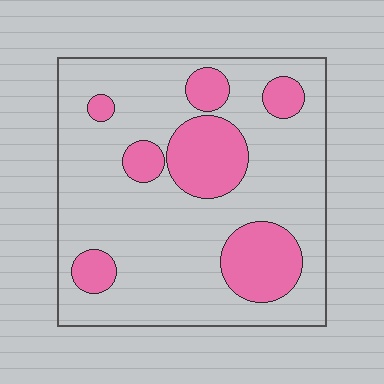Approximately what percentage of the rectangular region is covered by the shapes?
Approximately 25%.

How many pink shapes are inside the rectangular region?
7.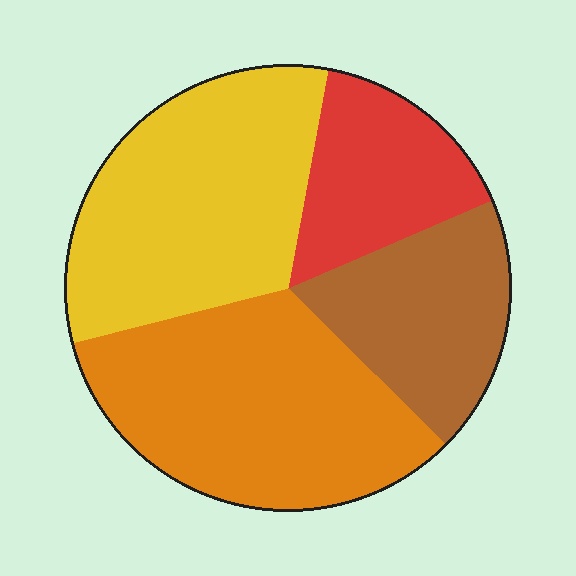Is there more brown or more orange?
Orange.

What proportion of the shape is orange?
Orange covers 34% of the shape.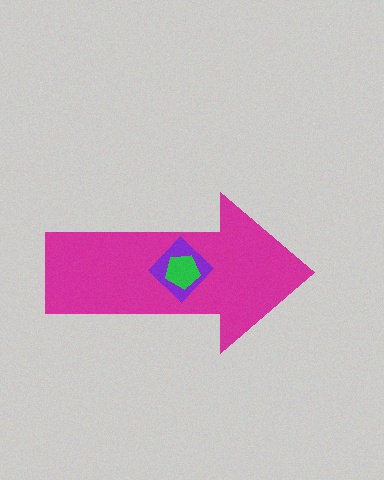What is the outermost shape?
The magenta arrow.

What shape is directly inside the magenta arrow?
The purple diamond.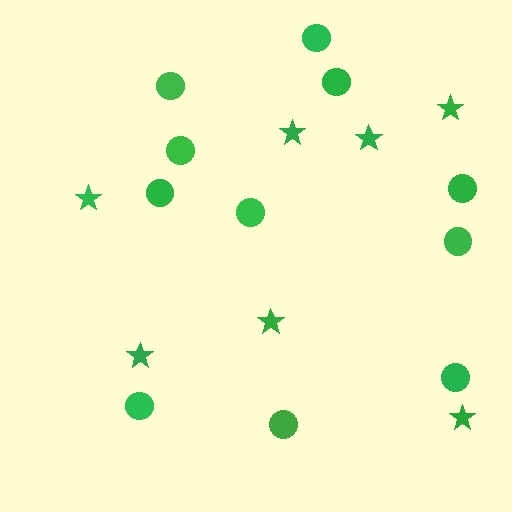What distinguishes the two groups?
There are 2 groups: one group of stars (7) and one group of circles (11).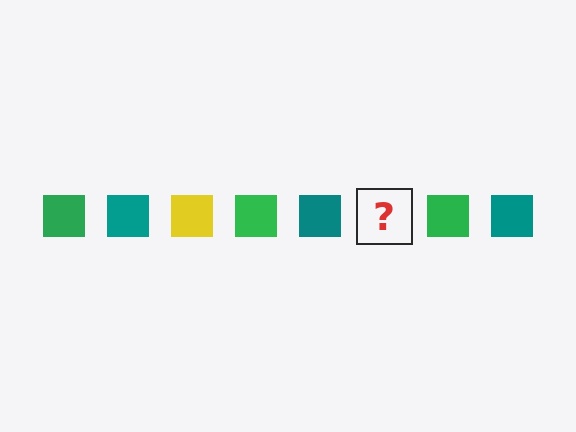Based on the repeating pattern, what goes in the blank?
The blank should be a yellow square.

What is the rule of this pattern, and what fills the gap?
The rule is that the pattern cycles through green, teal, yellow squares. The gap should be filled with a yellow square.